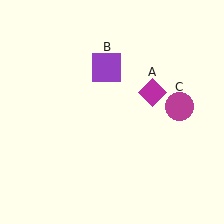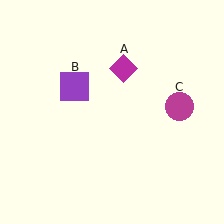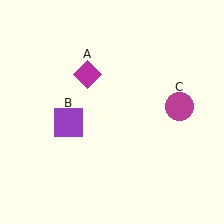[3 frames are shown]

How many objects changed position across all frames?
2 objects changed position: magenta diamond (object A), purple square (object B).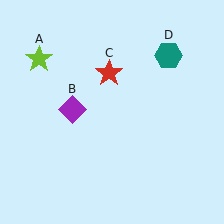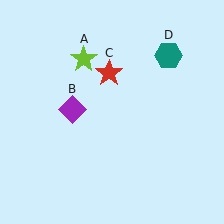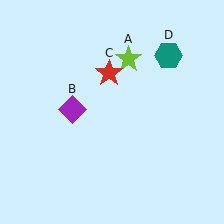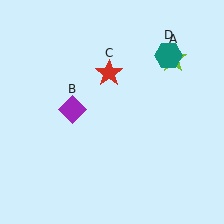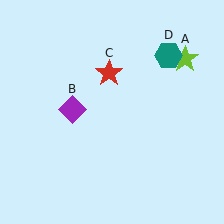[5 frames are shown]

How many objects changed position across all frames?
1 object changed position: lime star (object A).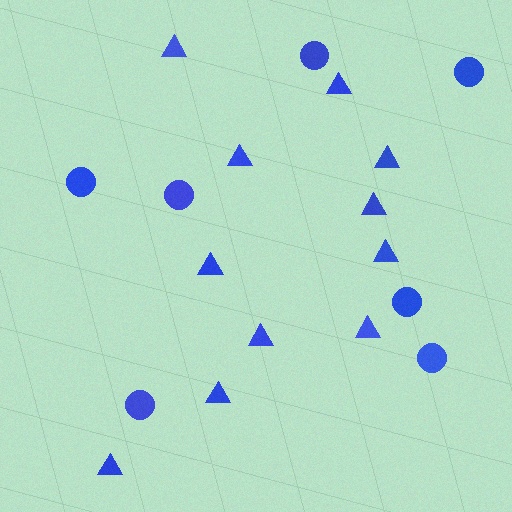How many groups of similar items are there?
There are 2 groups: one group of circles (7) and one group of triangles (11).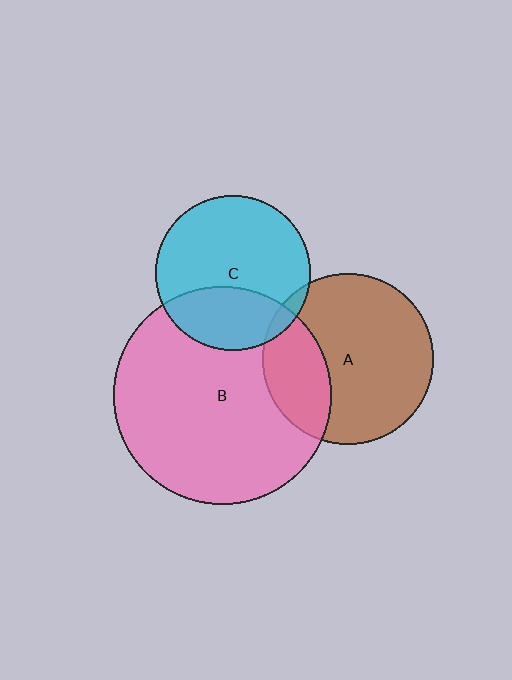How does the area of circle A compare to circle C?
Approximately 1.2 times.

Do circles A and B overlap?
Yes.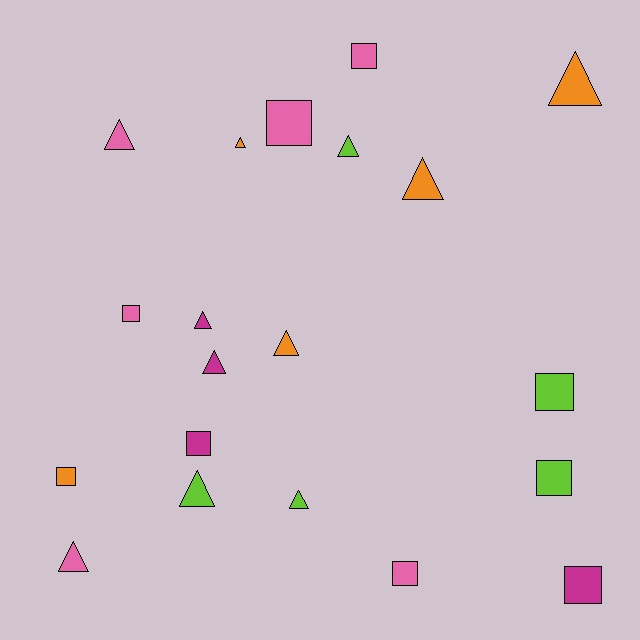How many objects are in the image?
There are 20 objects.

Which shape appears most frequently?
Triangle, with 11 objects.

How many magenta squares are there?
There are 2 magenta squares.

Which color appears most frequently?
Pink, with 6 objects.